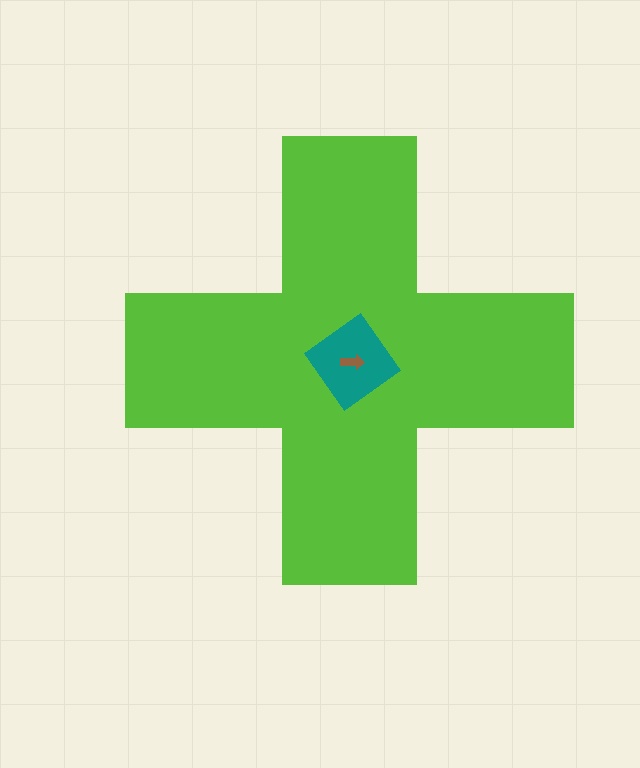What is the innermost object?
The brown arrow.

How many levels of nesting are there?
3.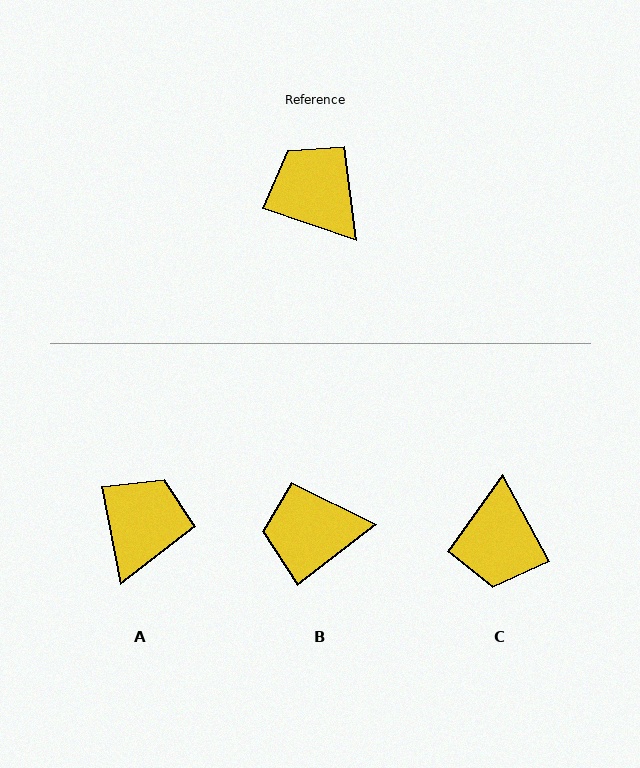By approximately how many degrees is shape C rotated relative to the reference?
Approximately 137 degrees counter-clockwise.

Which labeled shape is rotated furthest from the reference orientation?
C, about 137 degrees away.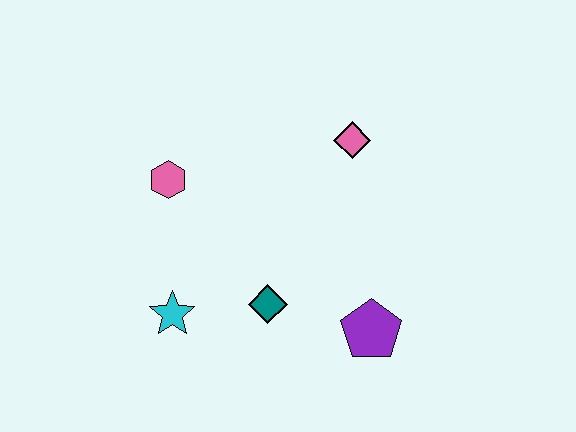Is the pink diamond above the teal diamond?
Yes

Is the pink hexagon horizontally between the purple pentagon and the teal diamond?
No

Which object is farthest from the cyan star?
The pink diamond is farthest from the cyan star.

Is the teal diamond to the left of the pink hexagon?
No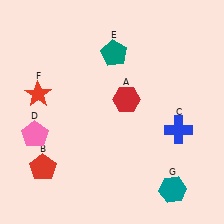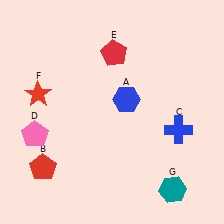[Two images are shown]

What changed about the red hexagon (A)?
In Image 1, A is red. In Image 2, it changed to blue.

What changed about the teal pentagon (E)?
In Image 1, E is teal. In Image 2, it changed to red.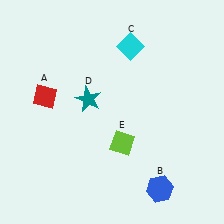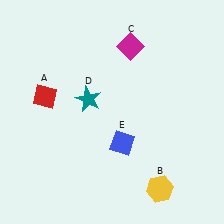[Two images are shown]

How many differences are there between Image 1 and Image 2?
There are 3 differences between the two images.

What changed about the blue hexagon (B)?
In Image 1, B is blue. In Image 2, it changed to yellow.